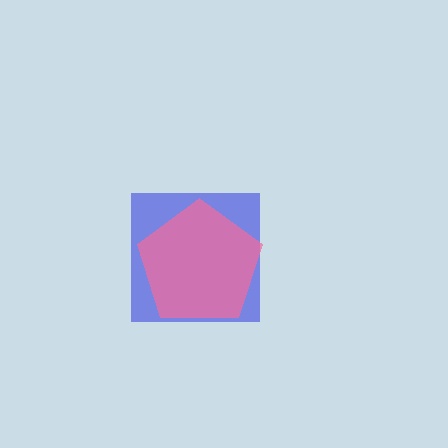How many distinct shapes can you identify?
There are 2 distinct shapes: a blue square, a pink pentagon.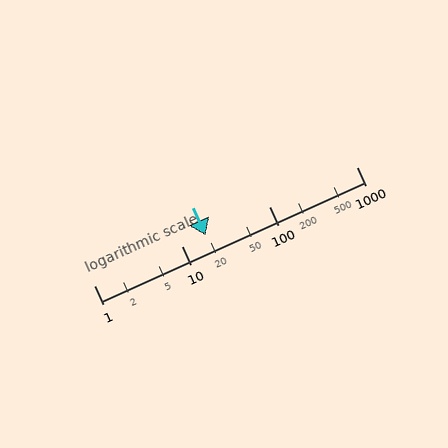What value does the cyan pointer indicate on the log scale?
The pointer indicates approximately 19.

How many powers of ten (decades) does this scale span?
The scale spans 3 decades, from 1 to 1000.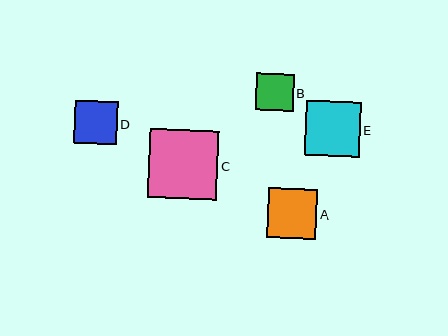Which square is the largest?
Square C is the largest with a size of approximately 69 pixels.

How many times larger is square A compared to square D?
Square A is approximately 1.2 times the size of square D.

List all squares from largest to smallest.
From largest to smallest: C, E, A, D, B.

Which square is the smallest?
Square B is the smallest with a size of approximately 37 pixels.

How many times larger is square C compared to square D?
Square C is approximately 1.6 times the size of square D.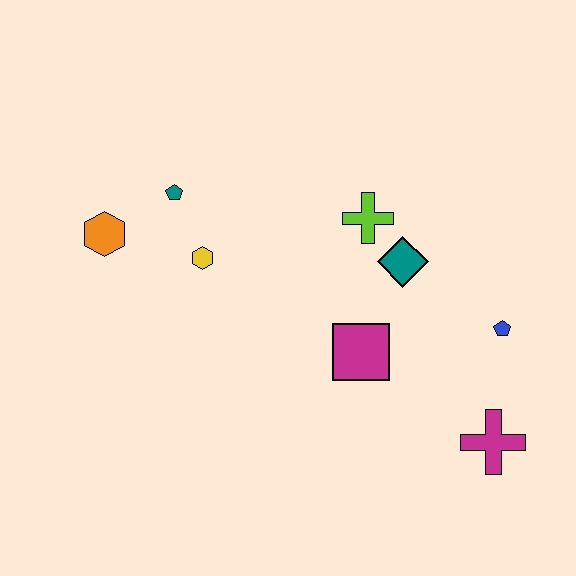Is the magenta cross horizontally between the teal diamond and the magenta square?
No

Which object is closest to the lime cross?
The teal diamond is closest to the lime cross.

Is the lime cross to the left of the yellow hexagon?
No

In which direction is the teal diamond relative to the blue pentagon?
The teal diamond is to the left of the blue pentagon.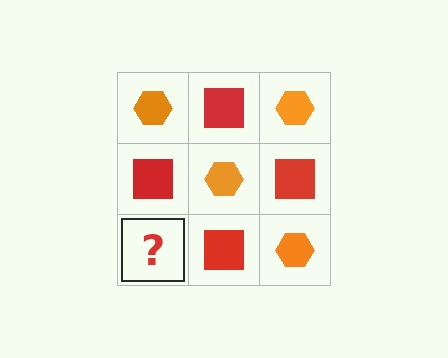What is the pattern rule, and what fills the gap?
The rule is that it alternates orange hexagon and red square in a checkerboard pattern. The gap should be filled with an orange hexagon.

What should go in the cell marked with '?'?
The missing cell should contain an orange hexagon.